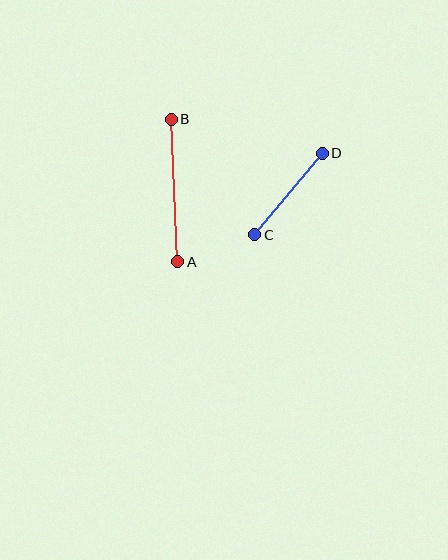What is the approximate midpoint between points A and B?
The midpoint is at approximately (175, 191) pixels.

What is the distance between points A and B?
The distance is approximately 143 pixels.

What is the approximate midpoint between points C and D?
The midpoint is at approximately (288, 194) pixels.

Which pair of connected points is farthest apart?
Points A and B are farthest apart.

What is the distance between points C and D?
The distance is approximately 106 pixels.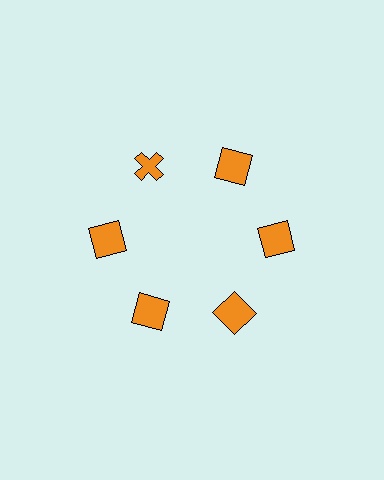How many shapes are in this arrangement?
There are 6 shapes arranged in a ring pattern.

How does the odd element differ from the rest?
It has a different shape: cross instead of square.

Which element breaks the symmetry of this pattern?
The orange cross at roughly the 11 o'clock position breaks the symmetry. All other shapes are orange squares.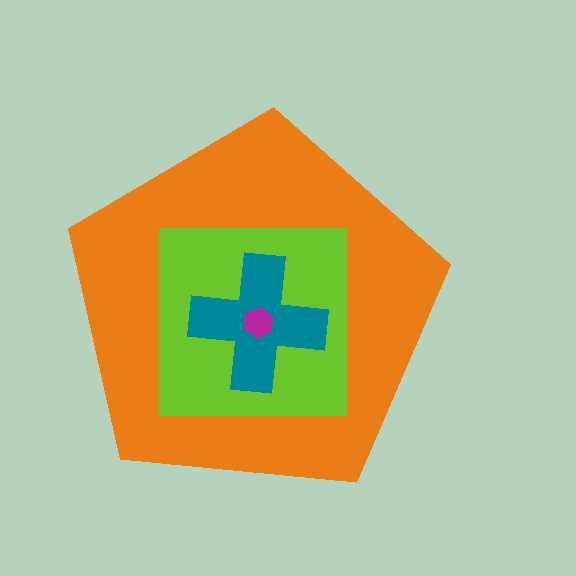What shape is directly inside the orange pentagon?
The lime square.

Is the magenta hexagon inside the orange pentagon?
Yes.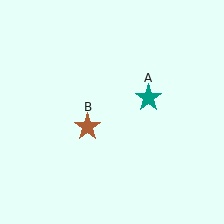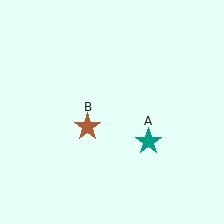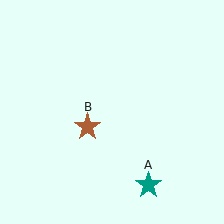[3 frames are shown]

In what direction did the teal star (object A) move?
The teal star (object A) moved down.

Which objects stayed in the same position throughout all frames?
Brown star (object B) remained stationary.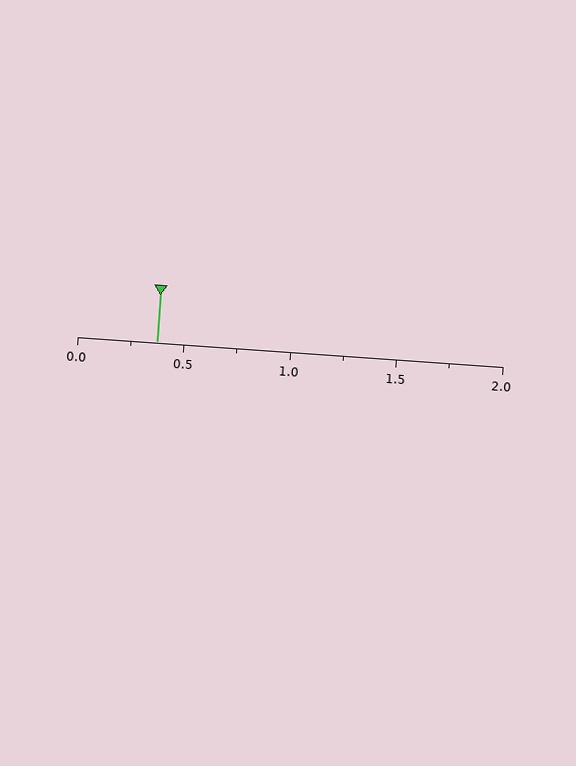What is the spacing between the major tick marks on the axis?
The major ticks are spaced 0.5 apart.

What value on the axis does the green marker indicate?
The marker indicates approximately 0.38.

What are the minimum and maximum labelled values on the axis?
The axis runs from 0.0 to 2.0.